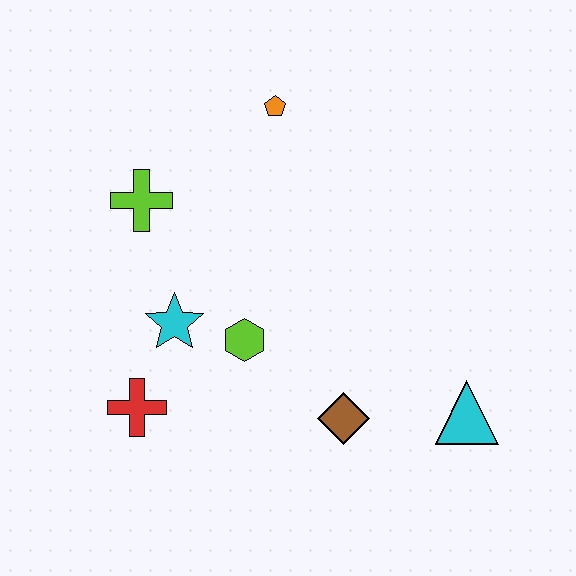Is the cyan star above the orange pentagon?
No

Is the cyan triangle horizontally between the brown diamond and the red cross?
No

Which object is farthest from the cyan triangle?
The lime cross is farthest from the cyan triangle.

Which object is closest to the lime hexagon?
The cyan star is closest to the lime hexagon.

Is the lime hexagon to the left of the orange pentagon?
Yes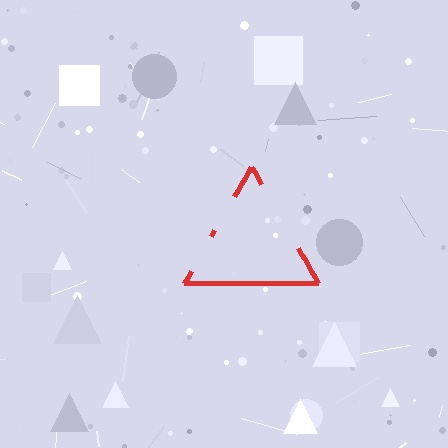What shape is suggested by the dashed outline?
The dashed outline suggests a triangle.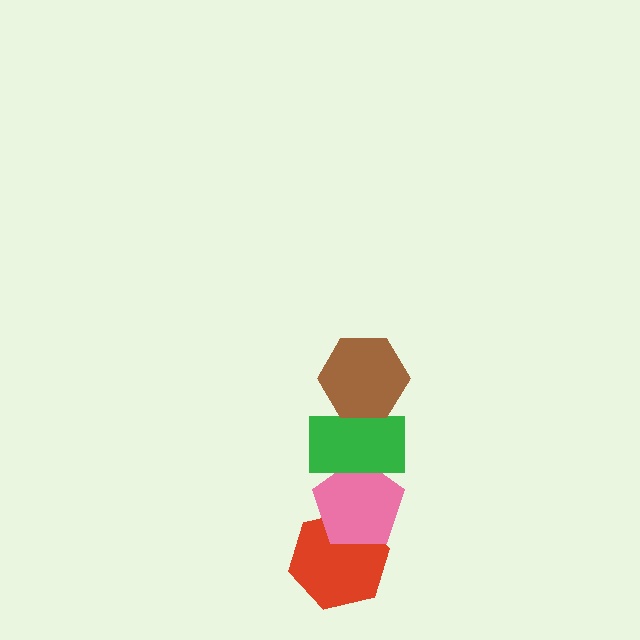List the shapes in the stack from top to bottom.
From top to bottom: the brown hexagon, the green rectangle, the pink pentagon, the red hexagon.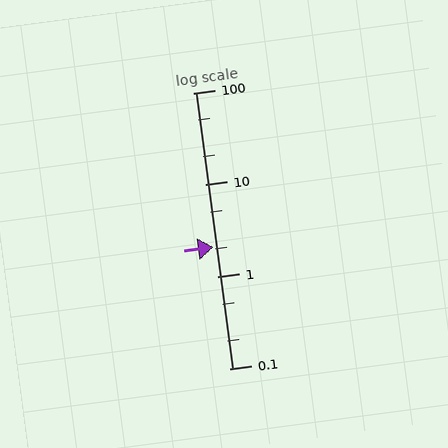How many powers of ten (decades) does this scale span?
The scale spans 3 decades, from 0.1 to 100.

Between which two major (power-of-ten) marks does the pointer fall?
The pointer is between 1 and 10.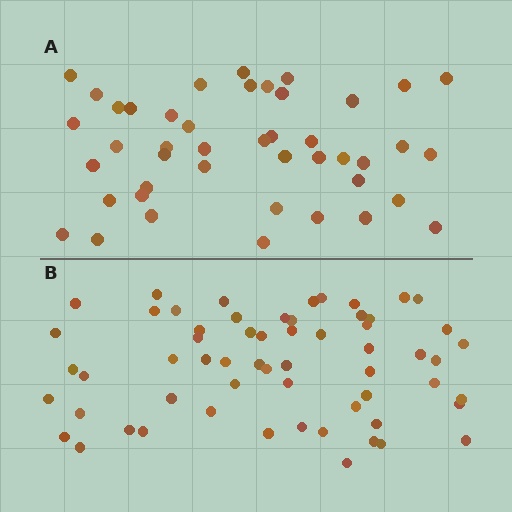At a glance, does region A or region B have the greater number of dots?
Region B (the bottom region) has more dots.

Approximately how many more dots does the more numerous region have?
Region B has approximately 15 more dots than region A.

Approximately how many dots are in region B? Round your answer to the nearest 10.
About 60 dots.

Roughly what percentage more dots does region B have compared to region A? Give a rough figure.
About 35% more.